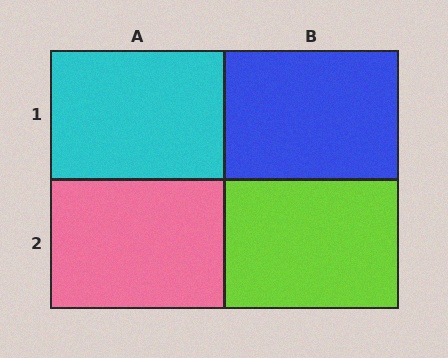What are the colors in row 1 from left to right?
Cyan, blue.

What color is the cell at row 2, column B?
Lime.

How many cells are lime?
1 cell is lime.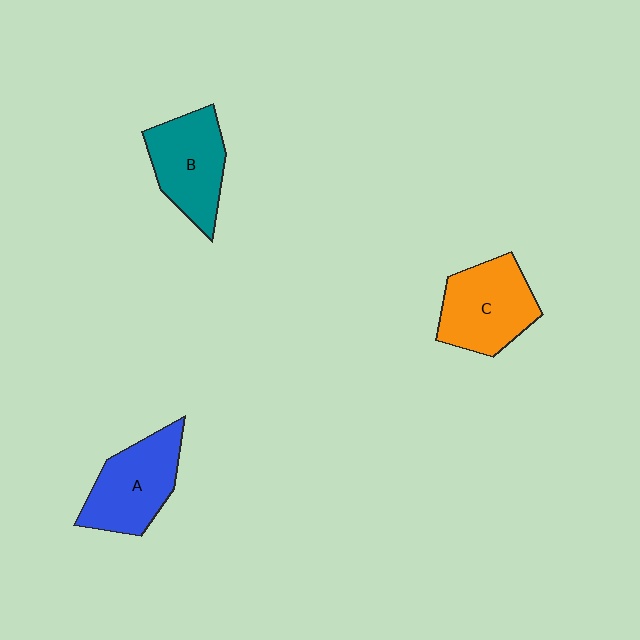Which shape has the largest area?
Shape C (orange).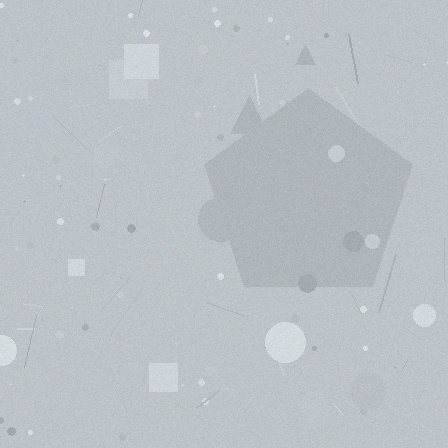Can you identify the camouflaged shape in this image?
The camouflaged shape is a pentagon.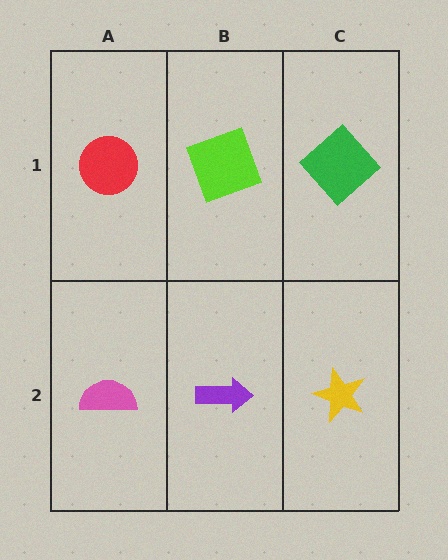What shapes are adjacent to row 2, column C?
A green diamond (row 1, column C), a purple arrow (row 2, column B).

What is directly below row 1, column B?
A purple arrow.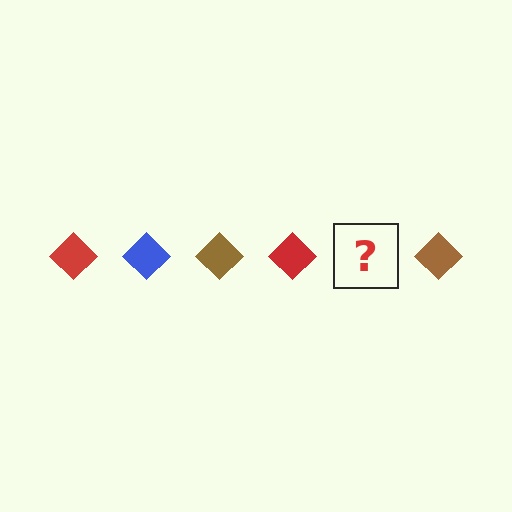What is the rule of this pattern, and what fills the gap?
The rule is that the pattern cycles through red, blue, brown diamonds. The gap should be filled with a blue diamond.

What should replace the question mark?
The question mark should be replaced with a blue diamond.